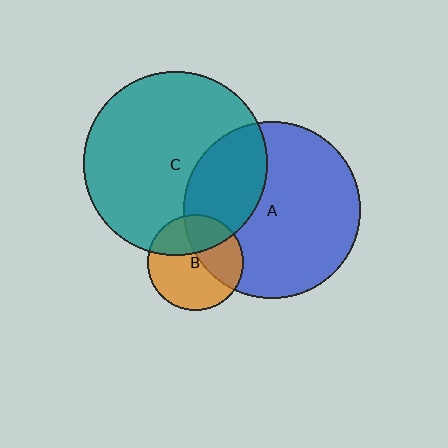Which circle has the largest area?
Circle C (teal).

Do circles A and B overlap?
Yes.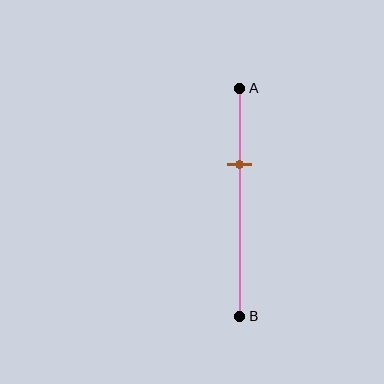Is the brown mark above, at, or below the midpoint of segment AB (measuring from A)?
The brown mark is above the midpoint of segment AB.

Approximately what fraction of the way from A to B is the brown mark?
The brown mark is approximately 35% of the way from A to B.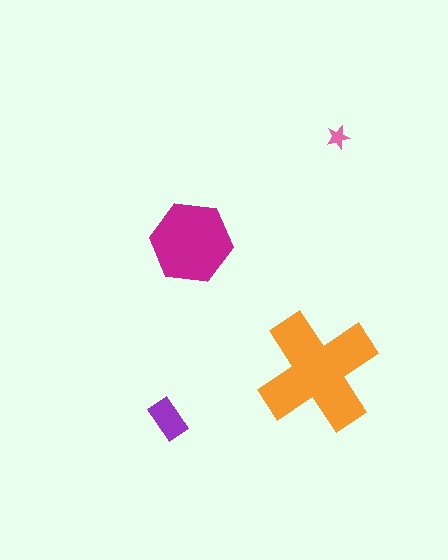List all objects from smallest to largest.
The pink star, the purple rectangle, the magenta hexagon, the orange cross.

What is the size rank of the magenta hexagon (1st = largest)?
2nd.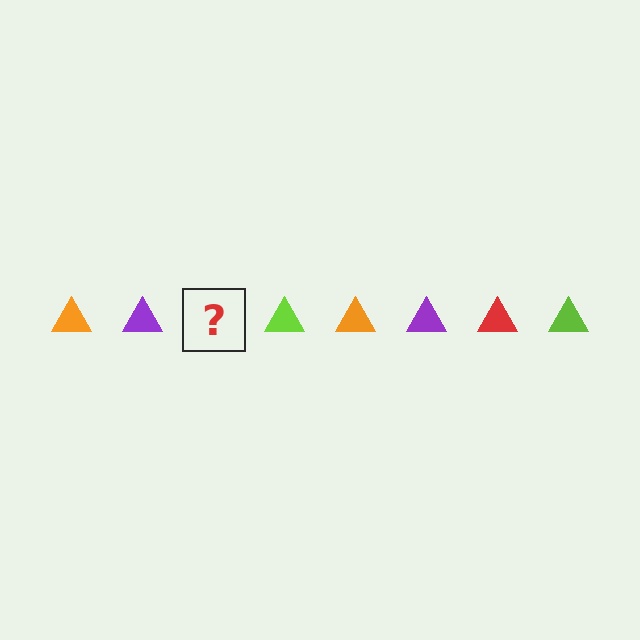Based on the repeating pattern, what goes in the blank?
The blank should be a red triangle.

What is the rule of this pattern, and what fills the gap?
The rule is that the pattern cycles through orange, purple, red, lime triangles. The gap should be filled with a red triangle.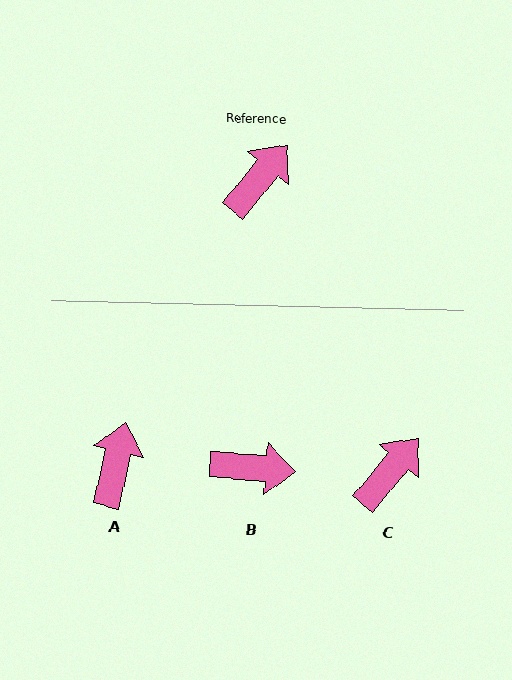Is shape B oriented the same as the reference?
No, it is off by about 55 degrees.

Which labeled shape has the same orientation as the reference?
C.